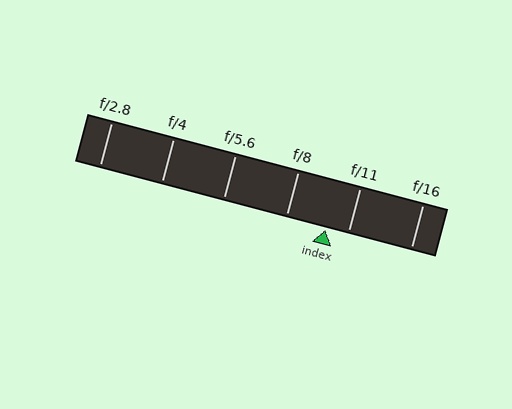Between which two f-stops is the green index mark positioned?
The index mark is between f/8 and f/11.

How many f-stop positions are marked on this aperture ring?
There are 6 f-stop positions marked.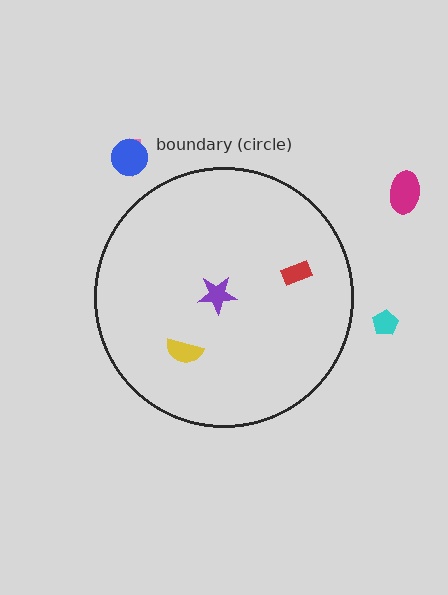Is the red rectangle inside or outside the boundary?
Inside.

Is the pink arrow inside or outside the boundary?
Outside.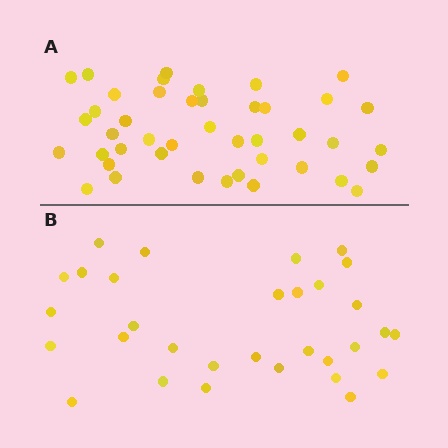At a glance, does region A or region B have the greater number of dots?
Region A (the top region) has more dots.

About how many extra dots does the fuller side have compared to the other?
Region A has roughly 12 or so more dots than region B.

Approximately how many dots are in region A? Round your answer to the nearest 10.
About 40 dots. (The exact count is 43, which rounds to 40.)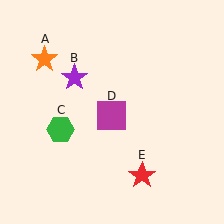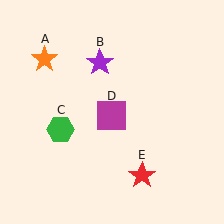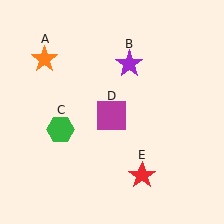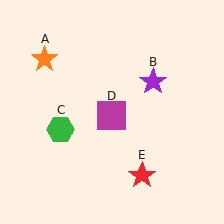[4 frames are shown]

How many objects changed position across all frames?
1 object changed position: purple star (object B).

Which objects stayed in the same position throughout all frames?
Orange star (object A) and green hexagon (object C) and magenta square (object D) and red star (object E) remained stationary.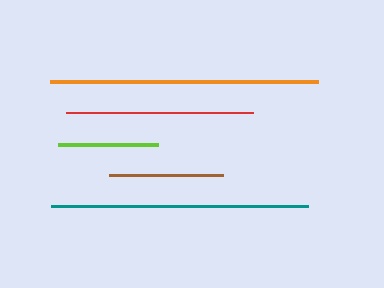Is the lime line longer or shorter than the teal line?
The teal line is longer than the lime line.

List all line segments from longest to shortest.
From longest to shortest: orange, teal, red, brown, lime.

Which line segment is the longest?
The orange line is the longest at approximately 268 pixels.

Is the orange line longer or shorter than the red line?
The orange line is longer than the red line.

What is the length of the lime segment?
The lime segment is approximately 100 pixels long.